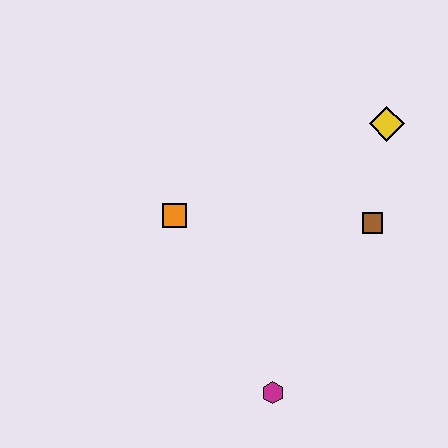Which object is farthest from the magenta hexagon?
The yellow diamond is farthest from the magenta hexagon.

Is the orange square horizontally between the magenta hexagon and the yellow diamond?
No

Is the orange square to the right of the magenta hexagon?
No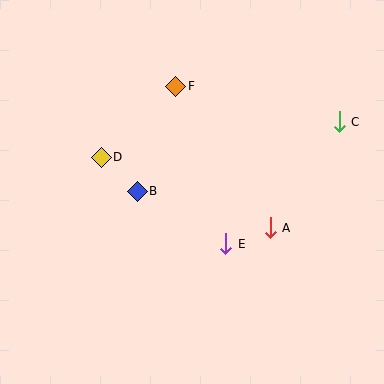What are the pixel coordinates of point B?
Point B is at (137, 191).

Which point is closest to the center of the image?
Point B at (137, 191) is closest to the center.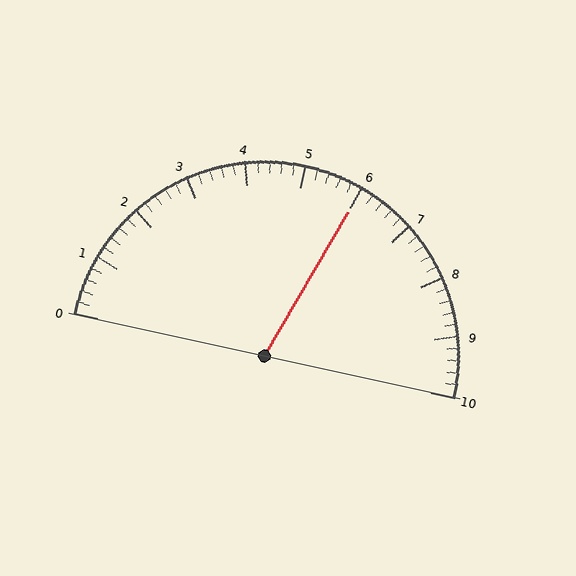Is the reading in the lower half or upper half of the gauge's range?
The reading is in the upper half of the range (0 to 10).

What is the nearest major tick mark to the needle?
The nearest major tick mark is 6.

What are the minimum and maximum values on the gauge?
The gauge ranges from 0 to 10.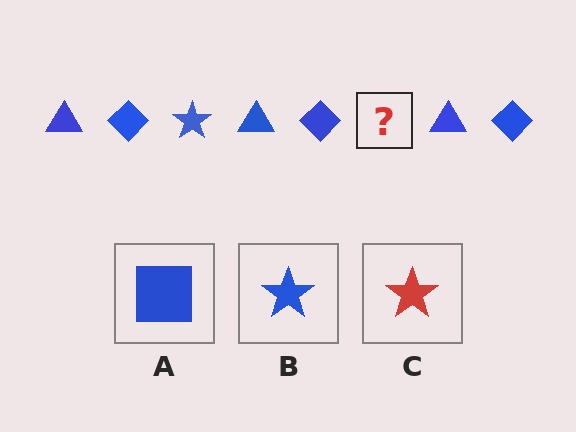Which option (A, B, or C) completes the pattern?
B.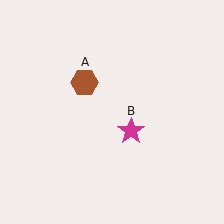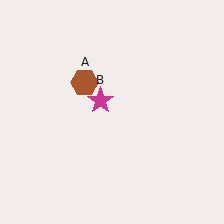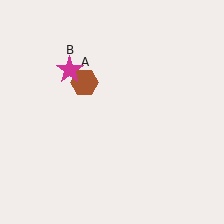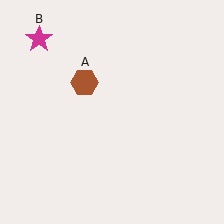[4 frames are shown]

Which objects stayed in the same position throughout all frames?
Brown hexagon (object A) remained stationary.